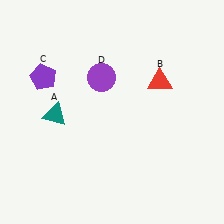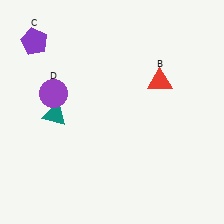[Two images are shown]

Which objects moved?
The objects that moved are: the purple pentagon (C), the purple circle (D).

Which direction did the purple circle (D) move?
The purple circle (D) moved left.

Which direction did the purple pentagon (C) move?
The purple pentagon (C) moved up.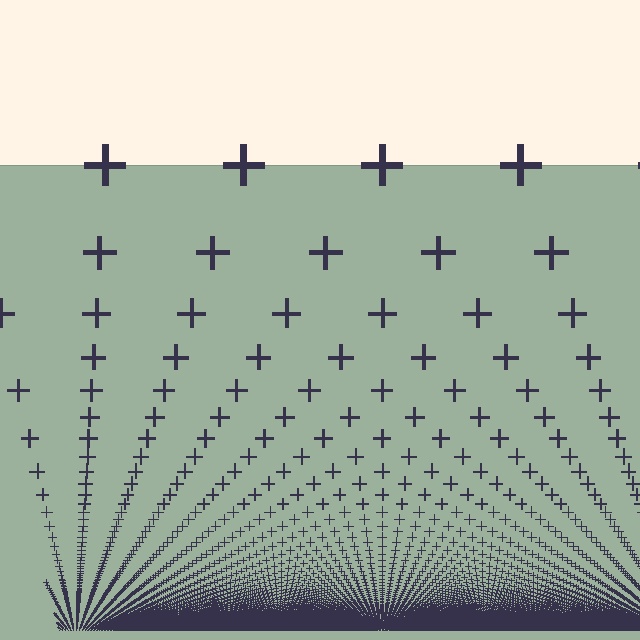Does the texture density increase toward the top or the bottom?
Density increases toward the bottom.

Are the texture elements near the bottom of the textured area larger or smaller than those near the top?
Smaller. The gradient is inverted — elements near the bottom are smaller and denser.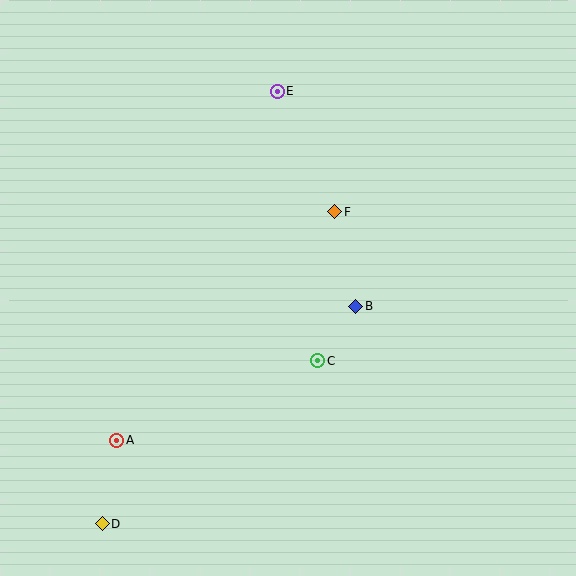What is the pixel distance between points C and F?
The distance between C and F is 150 pixels.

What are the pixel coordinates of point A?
Point A is at (117, 440).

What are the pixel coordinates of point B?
Point B is at (356, 306).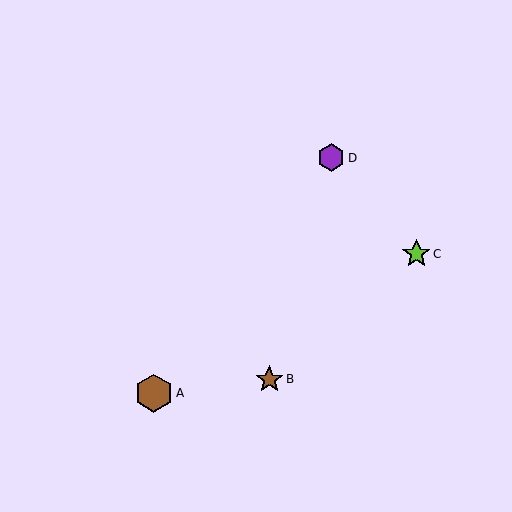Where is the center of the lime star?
The center of the lime star is at (416, 254).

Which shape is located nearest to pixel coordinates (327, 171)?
The purple hexagon (labeled D) at (331, 158) is nearest to that location.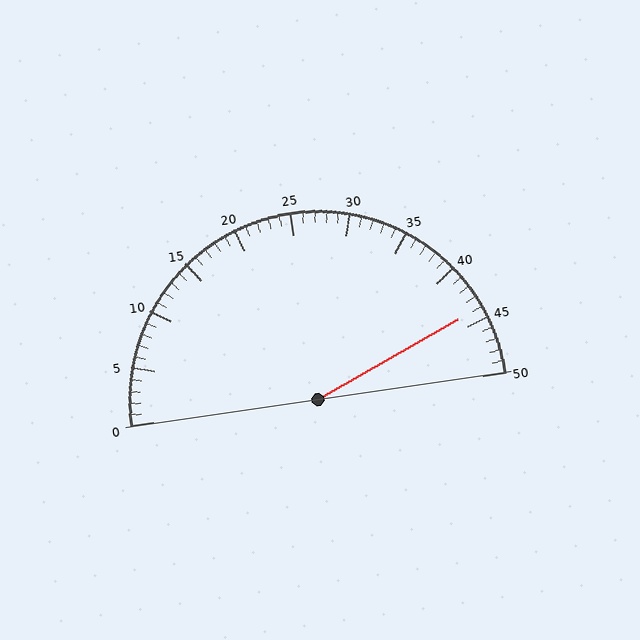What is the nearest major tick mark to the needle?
The nearest major tick mark is 45.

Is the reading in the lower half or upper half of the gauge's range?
The reading is in the upper half of the range (0 to 50).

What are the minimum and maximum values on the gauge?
The gauge ranges from 0 to 50.